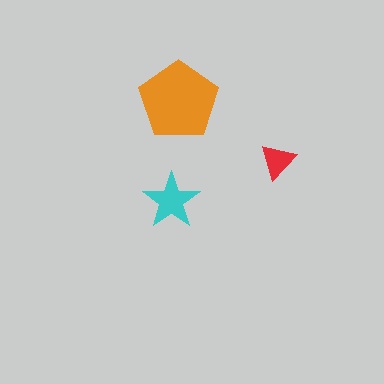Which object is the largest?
The orange pentagon.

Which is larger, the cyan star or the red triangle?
The cyan star.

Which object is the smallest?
The red triangle.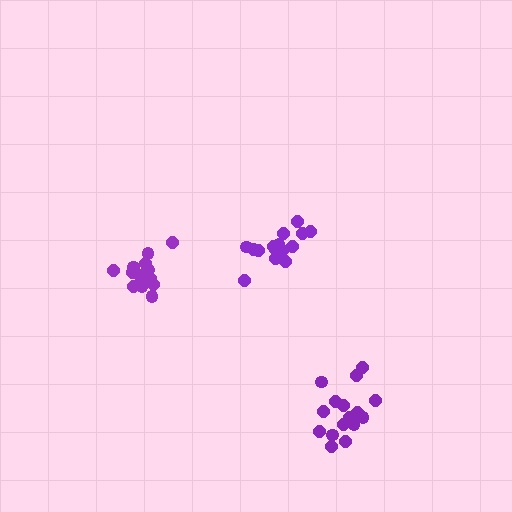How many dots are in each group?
Group 1: 16 dots, Group 2: 18 dots, Group 3: 16 dots (50 total).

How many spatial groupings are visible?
There are 3 spatial groupings.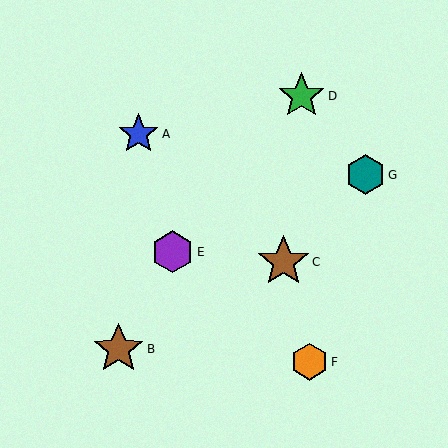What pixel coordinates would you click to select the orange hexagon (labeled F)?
Click at (310, 362) to select the orange hexagon F.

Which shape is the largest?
The brown star (labeled C) is the largest.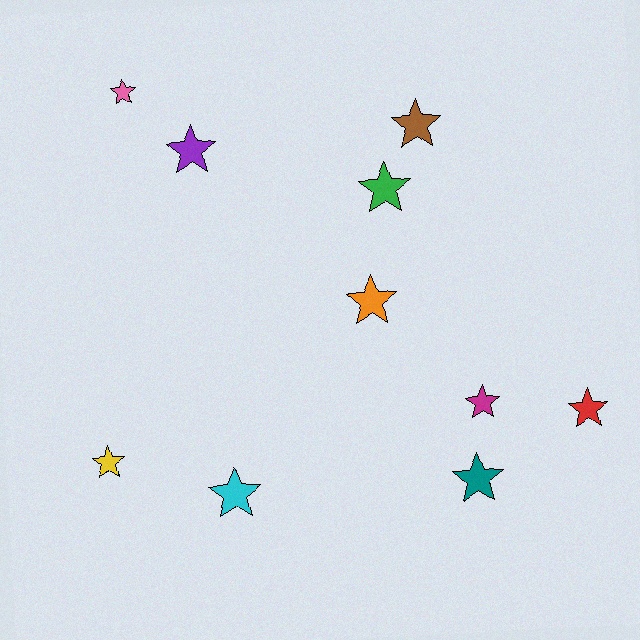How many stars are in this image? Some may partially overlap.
There are 10 stars.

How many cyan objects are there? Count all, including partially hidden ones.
There is 1 cyan object.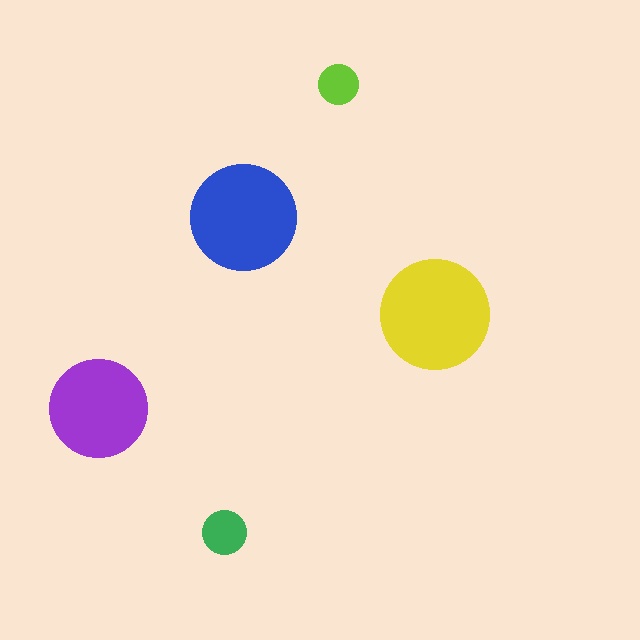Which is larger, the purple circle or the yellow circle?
The yellow one.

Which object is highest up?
The lime circle is topmost.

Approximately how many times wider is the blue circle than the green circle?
About 2.5 times wider.